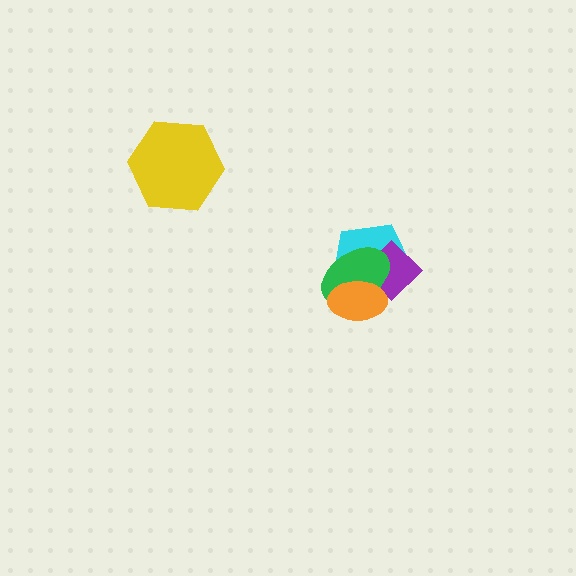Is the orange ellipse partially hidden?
No, no other shape covers it.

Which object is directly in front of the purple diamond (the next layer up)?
The green ellipse is directly in front of the purple diamond.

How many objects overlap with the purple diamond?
3 objects overlap with the purple diamond.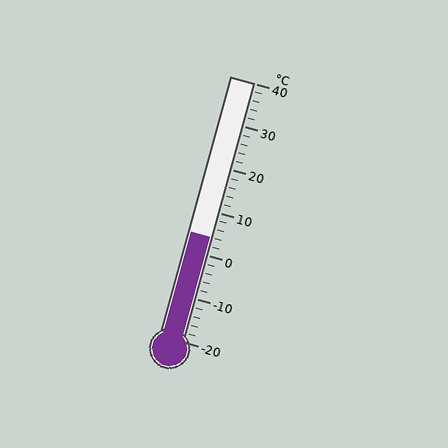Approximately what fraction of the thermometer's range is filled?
The thermometer is filled to approximately 40% of its range.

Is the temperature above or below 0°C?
The temperature is above 0°C.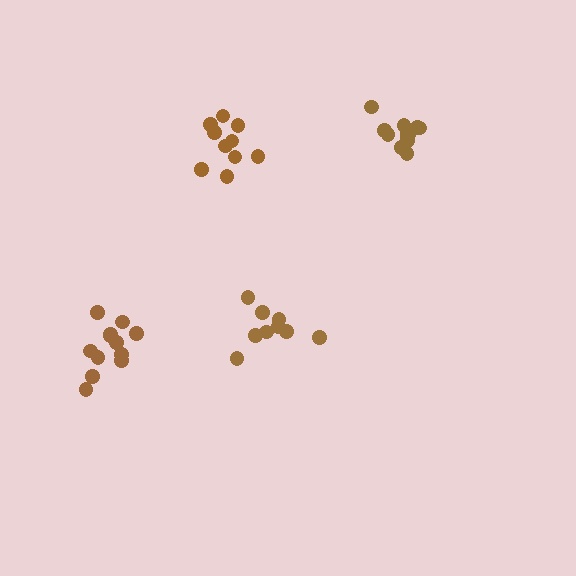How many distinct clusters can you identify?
There are 4 distinct clusters.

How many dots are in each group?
Group 1: 12 dots, Group 2: 10 dots, Group 3: 9 dots, Group 4: 12 dots (43 total).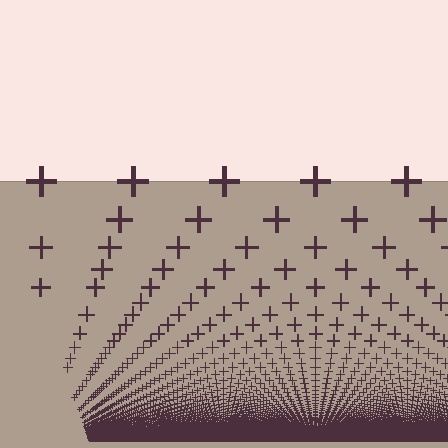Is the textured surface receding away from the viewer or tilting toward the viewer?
The surface appears to tilt toward the viewer. Texture elements get larger and sparser toward the top.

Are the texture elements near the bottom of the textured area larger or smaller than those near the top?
Smaller. The gradient is inverted — elements near the bottom are smaller and denser.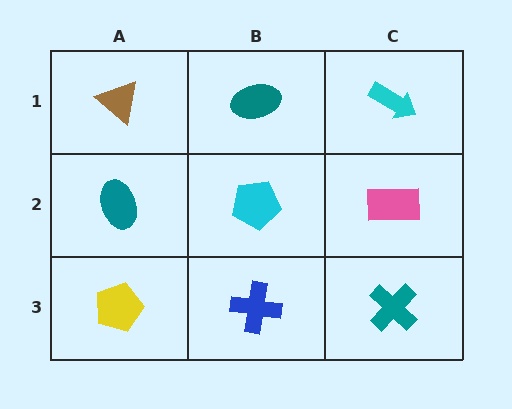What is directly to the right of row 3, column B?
A teal cross.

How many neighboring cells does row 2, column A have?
3.